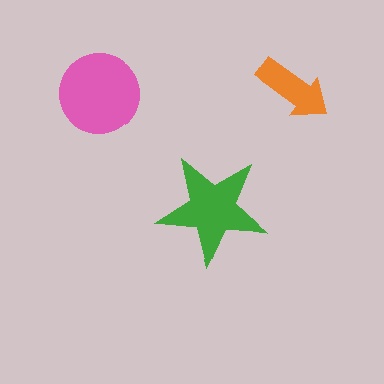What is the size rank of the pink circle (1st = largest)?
1st.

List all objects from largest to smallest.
The pink circle, the green star, the orange arrow.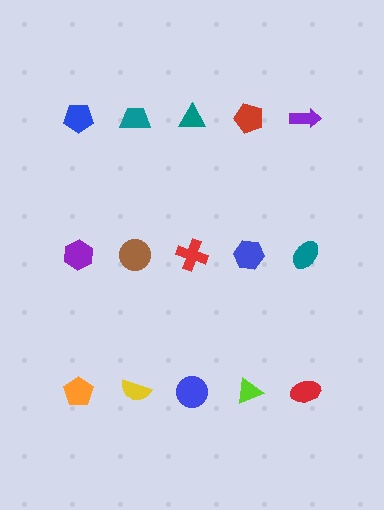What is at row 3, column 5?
A red ellipse.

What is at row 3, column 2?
A yellow semicircle.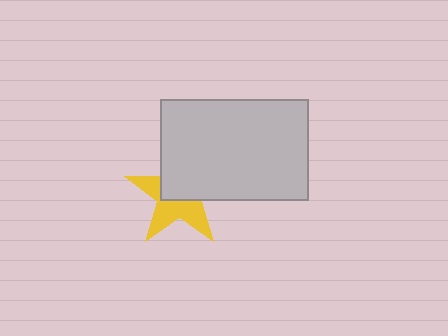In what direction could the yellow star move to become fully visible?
The yellow star could move toward the lower-left. That would shift it out from behind the light gray rectangle entirely.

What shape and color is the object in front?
The object in front is a light gray rectangle.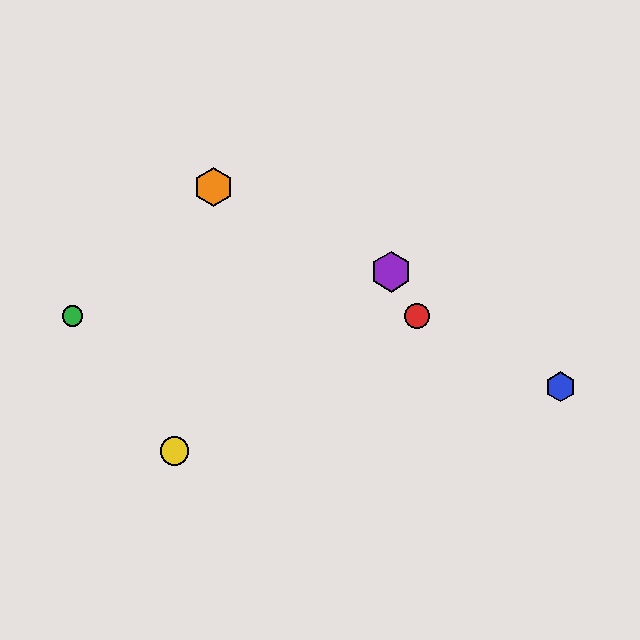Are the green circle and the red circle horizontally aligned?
Yes, both are at y≈316.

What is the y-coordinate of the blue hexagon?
The blue hexagon is at y≈387.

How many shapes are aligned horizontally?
2 shapes (the red circle, the green circle) are aligned horizontally.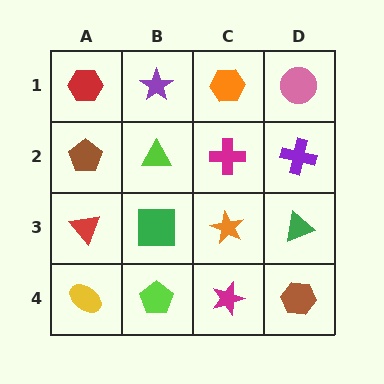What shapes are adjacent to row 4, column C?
An orange star (row 3, column C), a lime pentagon (row 4, column B), a brown hexagon (row 4, column D).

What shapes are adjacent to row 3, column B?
A lime triangle (row 2, column B), a lime pentagon (row 4, column B), a red triangle (row 3, column A), an orange star (row 3, column C).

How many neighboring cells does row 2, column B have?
4.